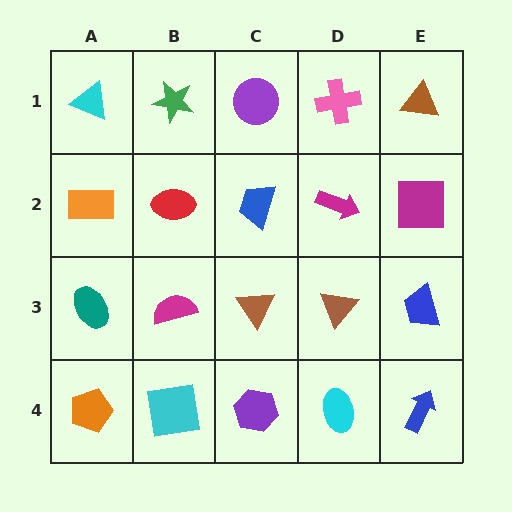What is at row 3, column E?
A blue trapezoid.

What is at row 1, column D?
A pink cross.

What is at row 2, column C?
A blue trapezoid.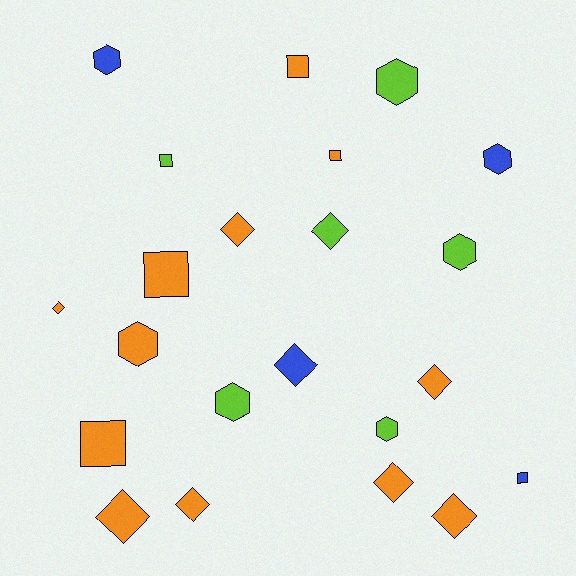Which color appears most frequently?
Orange, with 12 objects.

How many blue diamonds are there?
There is 1 blue diamond.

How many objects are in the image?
There are 22 objects.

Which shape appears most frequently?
Diamond, with 9 objects.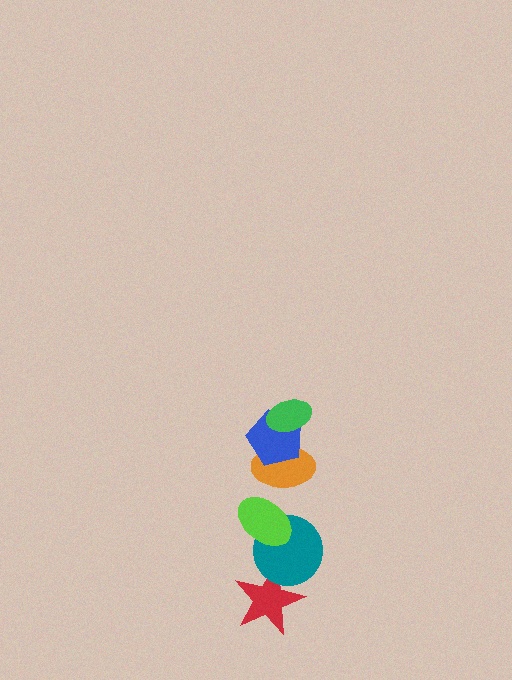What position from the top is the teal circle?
The teal circle is 5th from the top.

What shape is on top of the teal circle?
The lime ellipse is on top of the teal circle.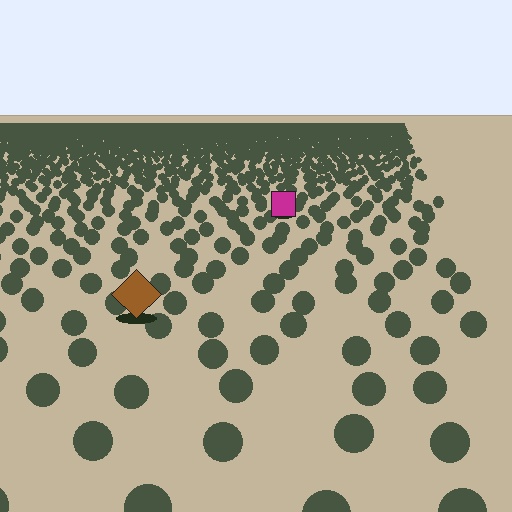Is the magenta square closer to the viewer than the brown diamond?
No. The brown diamond is closer — you can tell from the texture gradient: the ground texture is coarser near it.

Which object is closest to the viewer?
The brown diamond is closest. The texture marks near it are larger and more spread out.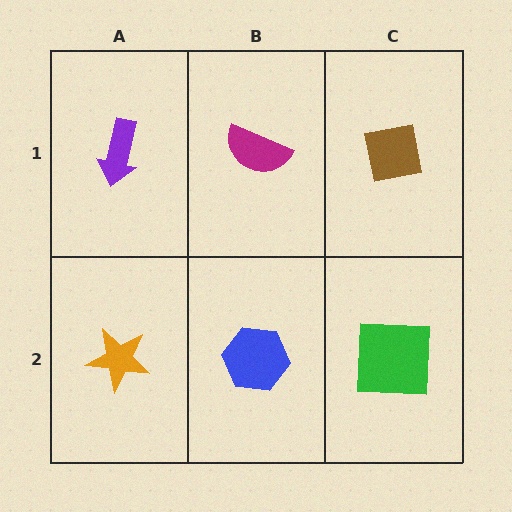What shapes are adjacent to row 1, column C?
A green square (row 2, column C), a magenta semicircle (row 1, column B).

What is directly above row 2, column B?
A magenta semicircle.